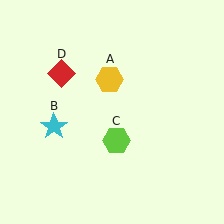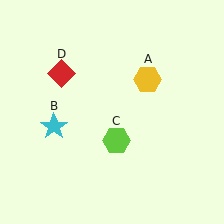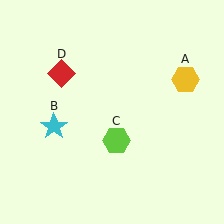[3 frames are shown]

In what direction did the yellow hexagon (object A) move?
The yellow hexagon (object A) moved right.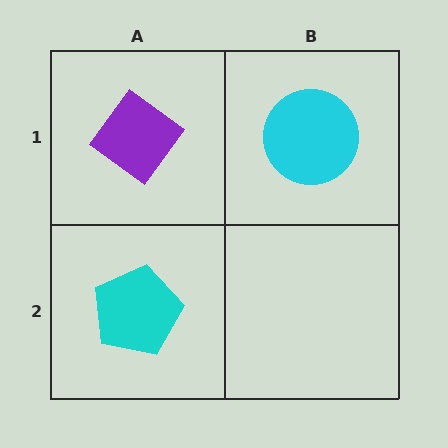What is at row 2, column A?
A cyan pentagon.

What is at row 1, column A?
A purple diamond.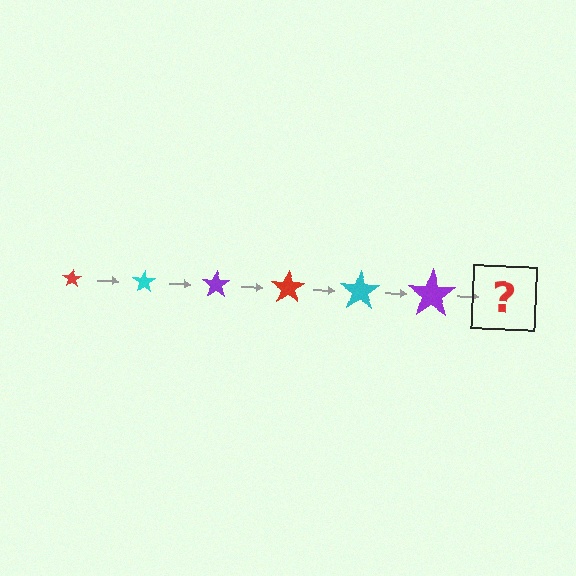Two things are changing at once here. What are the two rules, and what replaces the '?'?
The two rules are that the star grows larger each step and the color cycles through red, cyan, and purple. The '?' should be a red star, larger than the previous one.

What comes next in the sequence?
The next element should be a red star, larger than the previous one.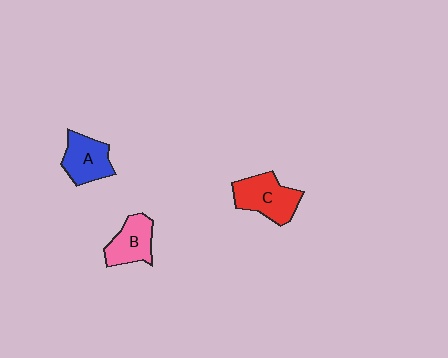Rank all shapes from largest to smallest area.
From largest to smallest: C (red), A (blue), B (pink).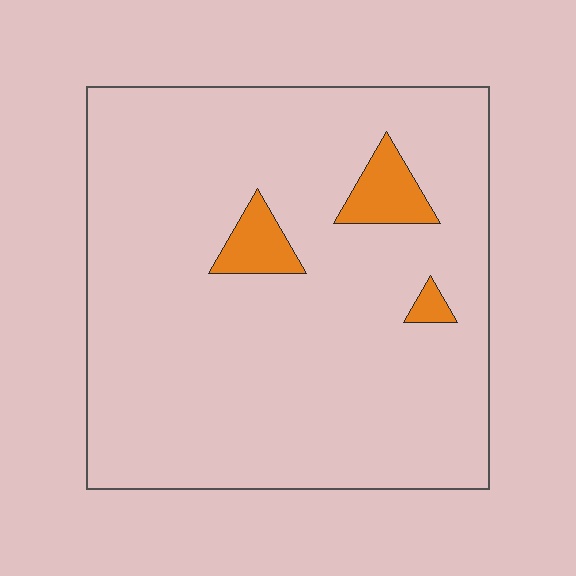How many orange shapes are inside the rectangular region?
3.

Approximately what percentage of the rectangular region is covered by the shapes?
Approximately 5%.